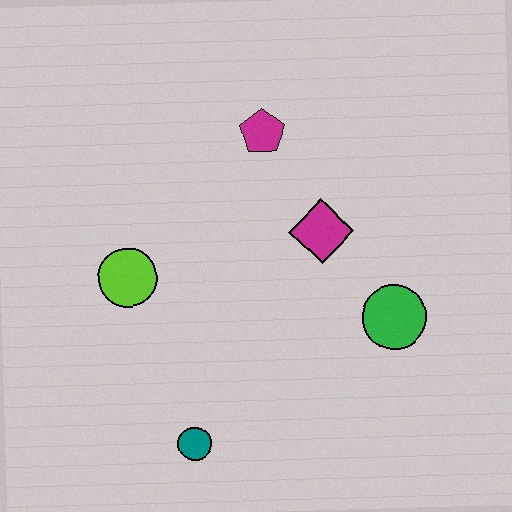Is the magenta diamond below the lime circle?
No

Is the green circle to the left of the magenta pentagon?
No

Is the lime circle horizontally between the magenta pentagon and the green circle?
No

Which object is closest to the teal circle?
The lime circle is closest to the teal circle.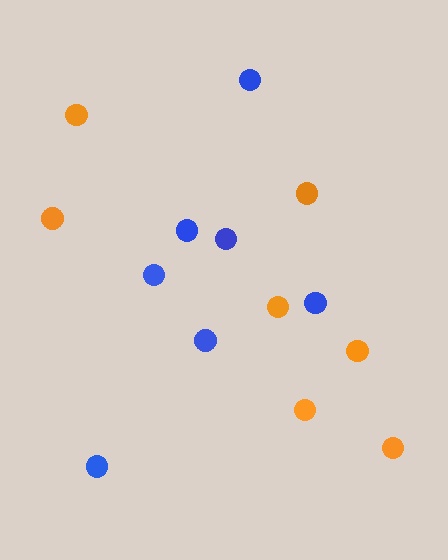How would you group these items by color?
There are 2 groups: one group of blue circles (7) and one group of orange circles (7).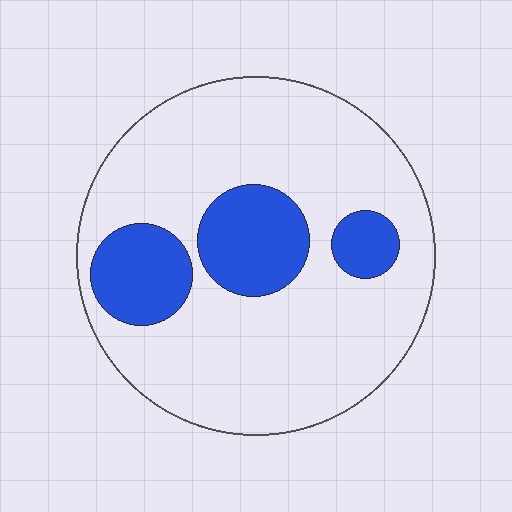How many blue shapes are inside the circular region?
3.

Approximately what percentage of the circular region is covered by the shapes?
Approximately 20%.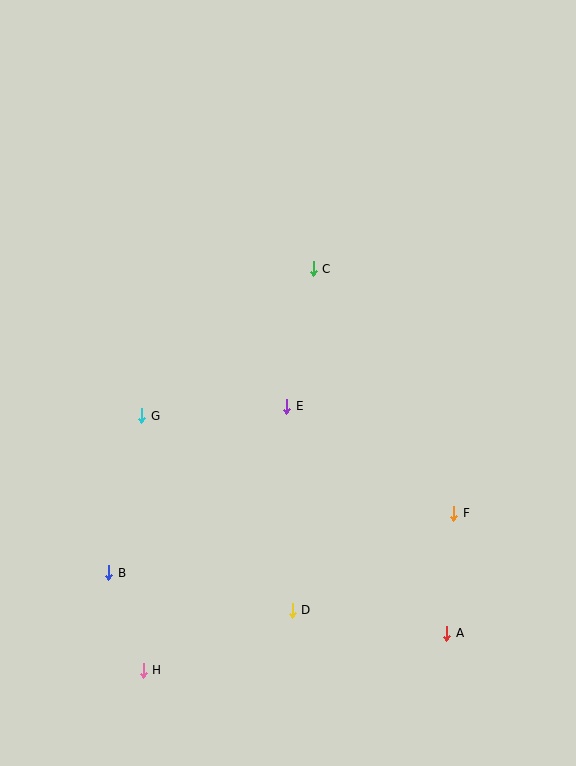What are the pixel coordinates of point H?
Point H is at (143, 670).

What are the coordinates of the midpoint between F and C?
The midpoint between F and C is at (383, 391).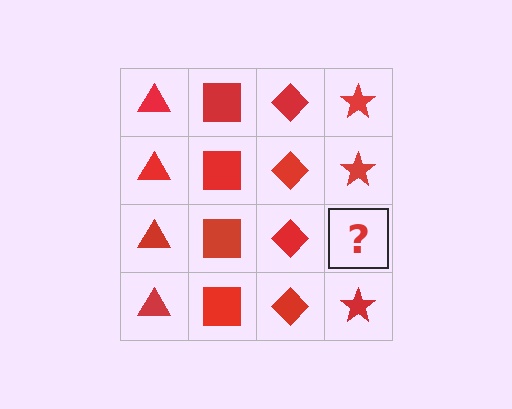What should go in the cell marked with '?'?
The missing cell should contain a red star.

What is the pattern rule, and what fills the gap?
The rule is that each column has a consistent shape. The gap should be filled with a red star.